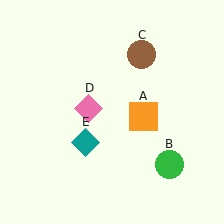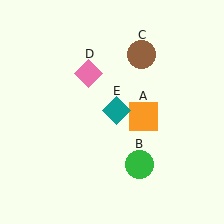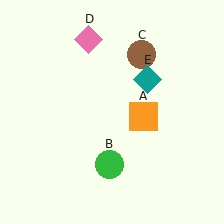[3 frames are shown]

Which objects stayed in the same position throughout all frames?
Orange square (object A) and brown circle (object C) remained stationary.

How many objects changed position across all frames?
3 objects changed position: green circle (object B), pink diamond (object D), teal diamond (object E).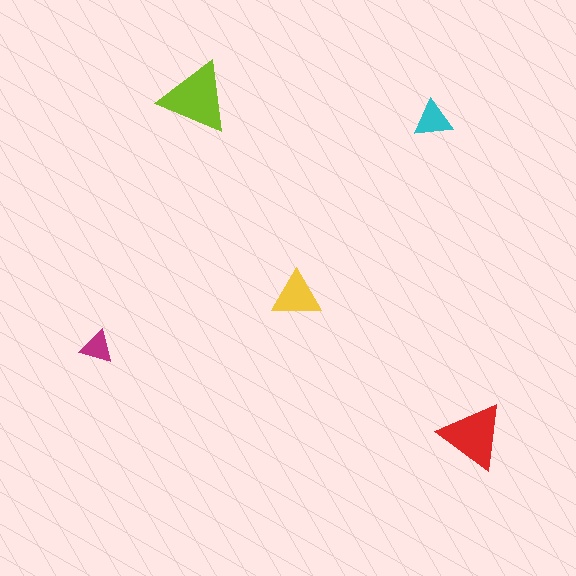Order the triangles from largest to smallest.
the lime one, the red one, the yellow one, the cyan one, the magenta one.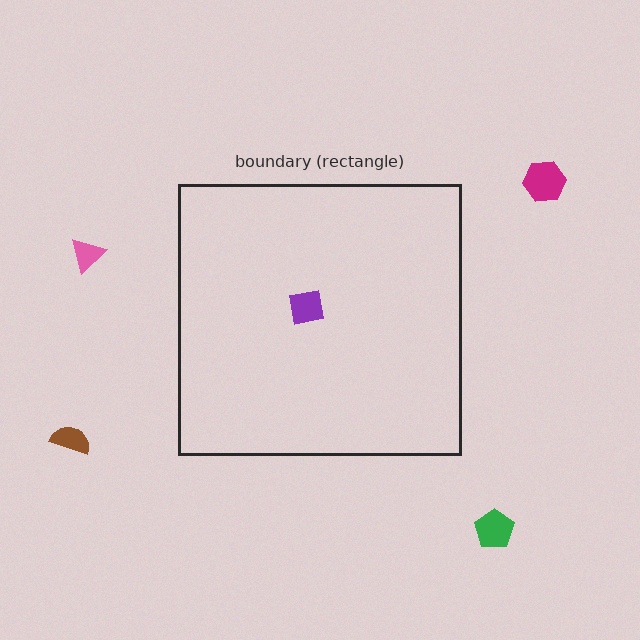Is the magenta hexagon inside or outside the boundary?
Outside.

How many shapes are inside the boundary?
1 inside, 4 outside.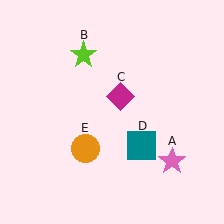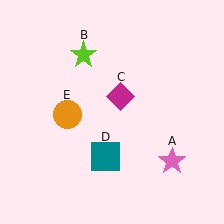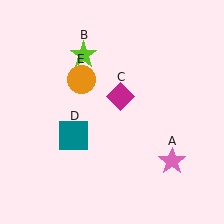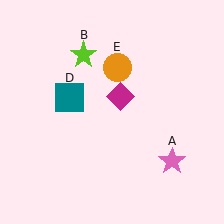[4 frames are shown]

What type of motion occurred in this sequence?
The teal square (object D), orange circle (object E) rotated clockwise around the center of the scene.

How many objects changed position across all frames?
2 objects changed position: teal square (object D), orange circle (object E).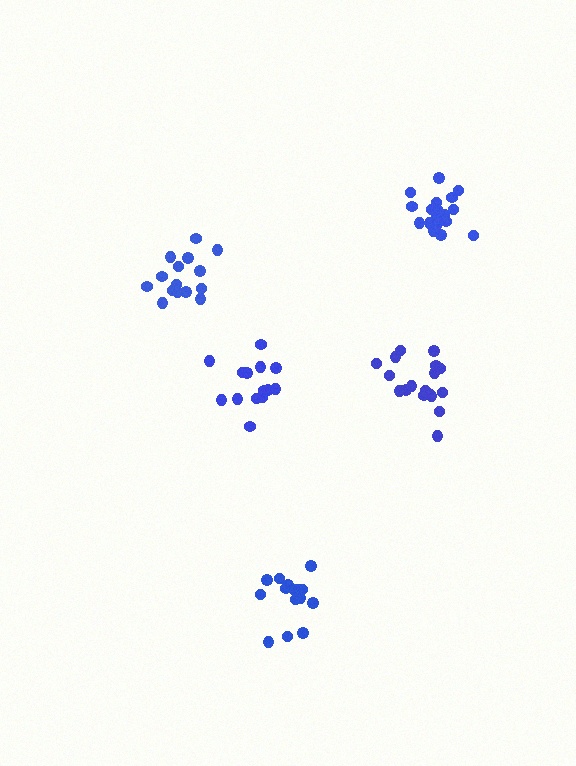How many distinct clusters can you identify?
There are 5 distinct clusters.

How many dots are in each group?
Group 1: 19 dots, Group 2: 15 dots, Group 3: 18 dots, Group 4: 14 dots, Group 5: 15 dots (81 total).